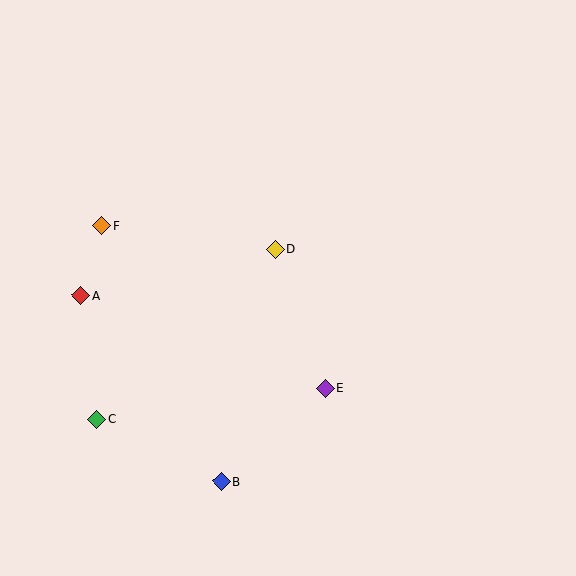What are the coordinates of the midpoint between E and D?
The midpoint between E and D is at (300, 319).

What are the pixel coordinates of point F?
Point F is at (102, 226).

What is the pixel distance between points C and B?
The distance between C and B is 139 pixels.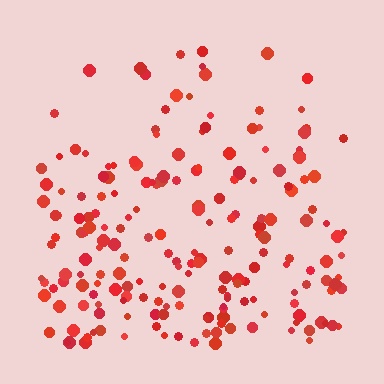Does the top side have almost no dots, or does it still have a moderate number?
Still a moderate number, just noticeably fewer than the bottom.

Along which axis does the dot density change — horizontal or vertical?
Vertical.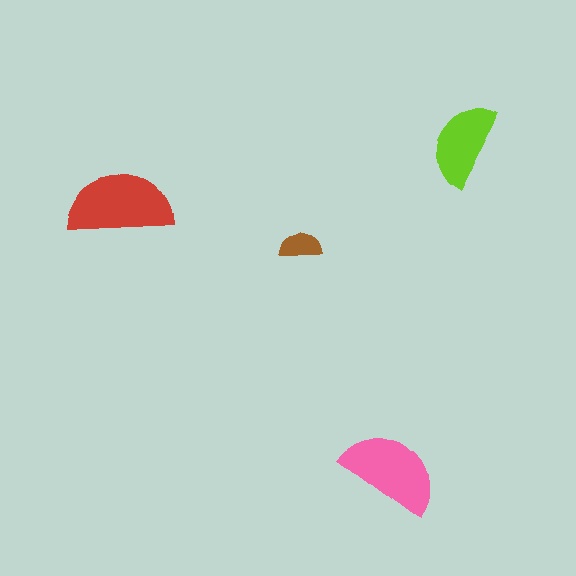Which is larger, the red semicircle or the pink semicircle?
The red one.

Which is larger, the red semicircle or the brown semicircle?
The red one.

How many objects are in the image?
There are 4 objects in the image.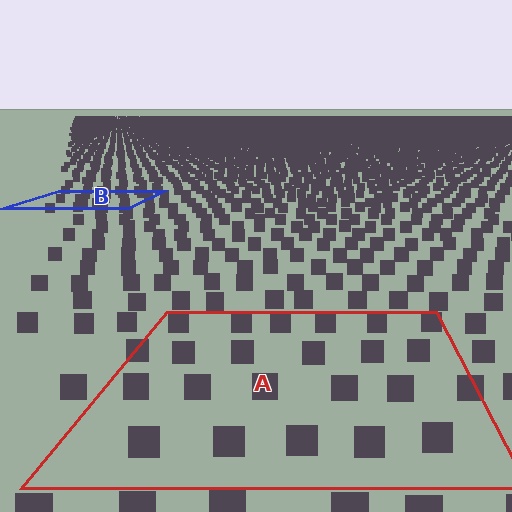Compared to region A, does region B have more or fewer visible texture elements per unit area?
Region B has more texture elements per unit area — they are packed more densely because it is farther away.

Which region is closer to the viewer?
Region A is closer. The texture elements there are larger and more spread out.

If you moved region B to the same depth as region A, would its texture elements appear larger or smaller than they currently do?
They would appear larger. At a closer depth, the same texture elements are projected at a bigger on-screen size.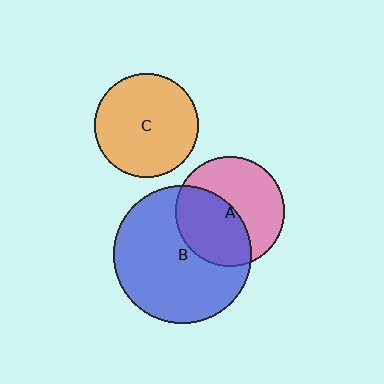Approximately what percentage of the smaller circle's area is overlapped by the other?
Approximately 45%.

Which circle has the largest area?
Circle B (blue).